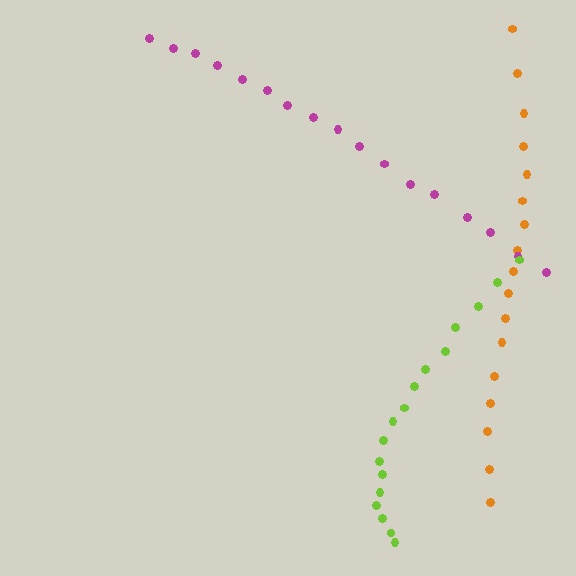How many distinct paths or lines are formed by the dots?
There are 3 distinct paths.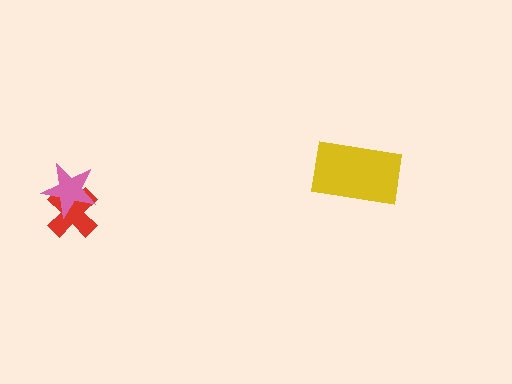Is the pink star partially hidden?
No, no other shape covers it.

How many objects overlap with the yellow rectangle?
0 objects overlap with the yellow rectangle.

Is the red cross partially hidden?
Yes, it is partially covered by another shape.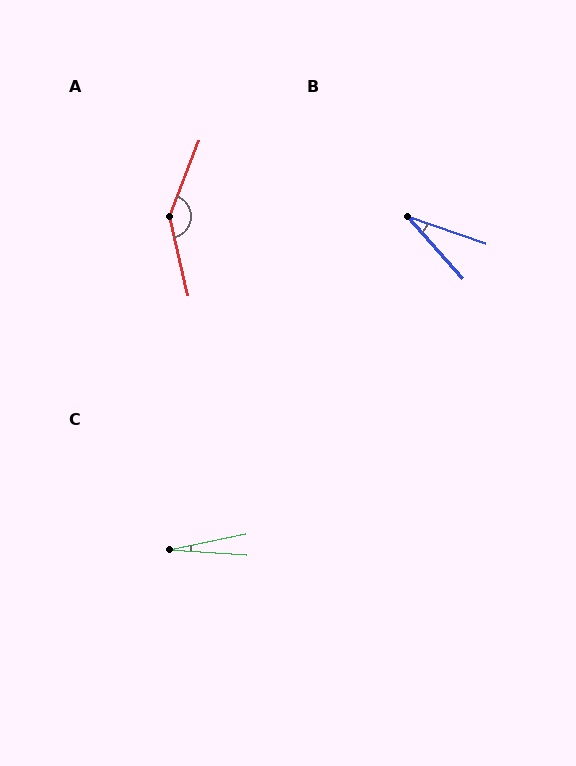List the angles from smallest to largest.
C (15°), B (30°), A (146°).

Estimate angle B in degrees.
Approximately 30 degrees.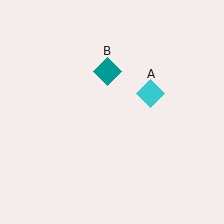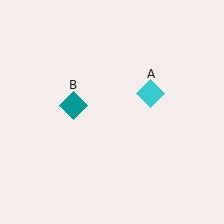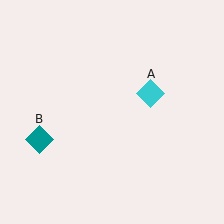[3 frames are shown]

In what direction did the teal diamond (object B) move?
The teal diamond (object B) moved down and to the left.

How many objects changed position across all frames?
1 object changed position: teal diamond (object B).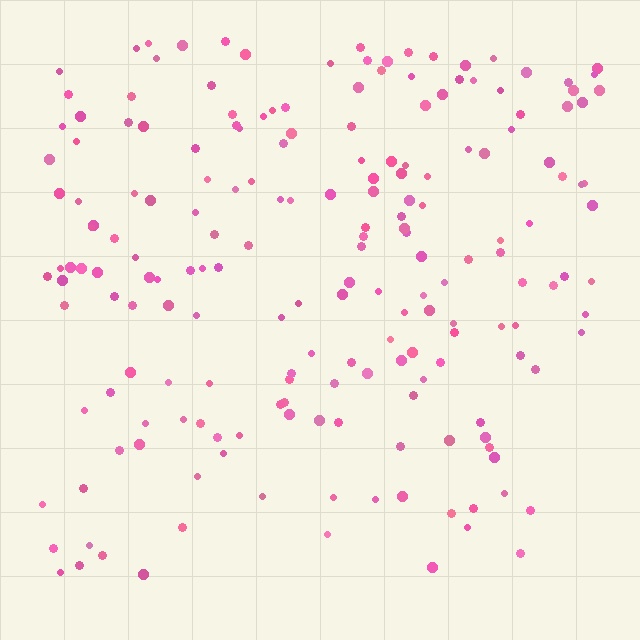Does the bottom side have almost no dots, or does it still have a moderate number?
Still a moderate number, just noticeably fewer than the top.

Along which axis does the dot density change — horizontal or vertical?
Vertical.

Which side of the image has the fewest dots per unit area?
The bottom.